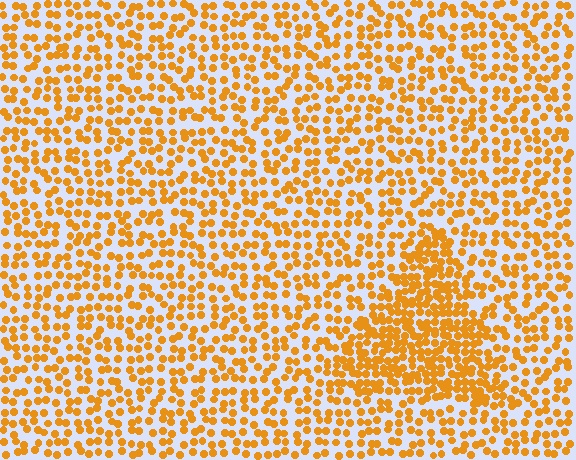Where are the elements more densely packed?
The elements are more densely packed inside the triangle boundary.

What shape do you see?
I see a triangle.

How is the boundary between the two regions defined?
The boundary is defined by a change in element density (approximately 1.9x ratio). All elements are the same color, size, and shape.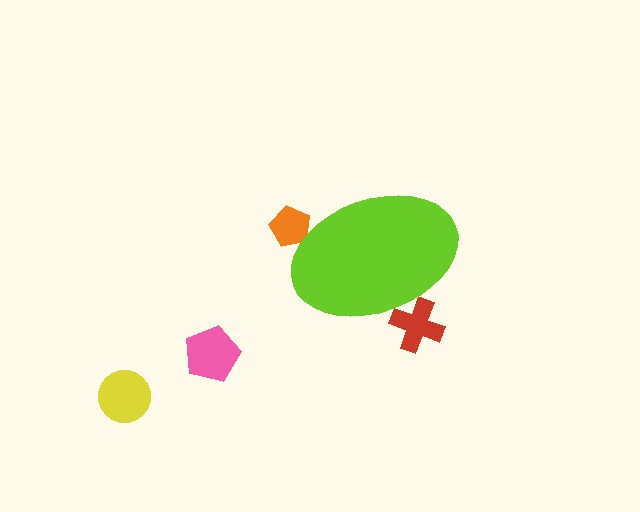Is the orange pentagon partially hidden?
Yes, the orange pentagon is partially hidden behind the lime ellipse.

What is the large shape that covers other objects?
A lime ellipse.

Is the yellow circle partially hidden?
No, the yellow circle is fully visible.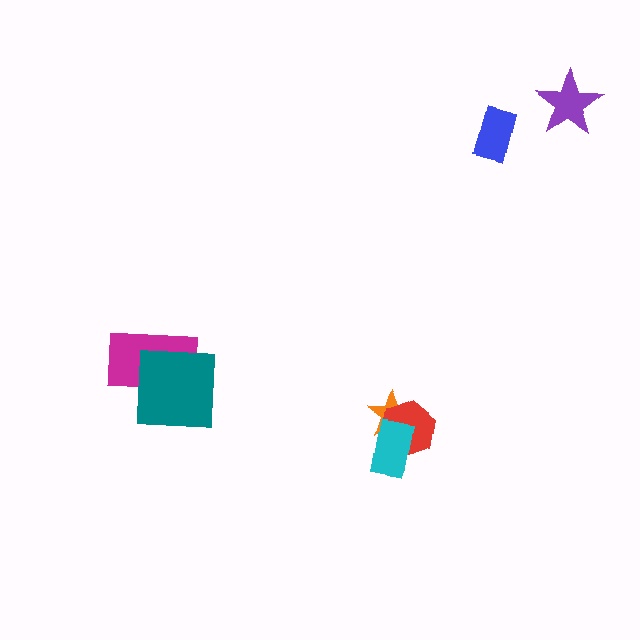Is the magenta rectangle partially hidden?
Yes, it is partially covered by another shape.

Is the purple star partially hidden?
No, no other shape covers it.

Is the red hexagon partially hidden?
Yes, it is partially covered by another shape.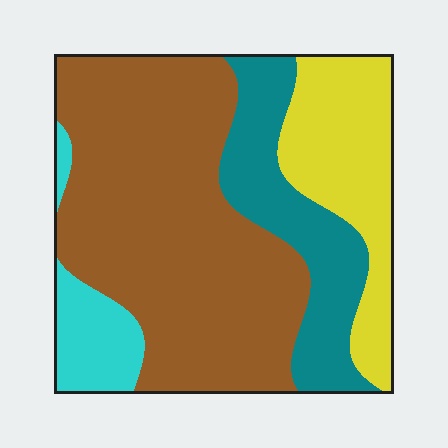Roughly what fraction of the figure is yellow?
Yellow covers about 20% of the figure.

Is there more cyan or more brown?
Brown.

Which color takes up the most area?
Brown, at roughly 55%.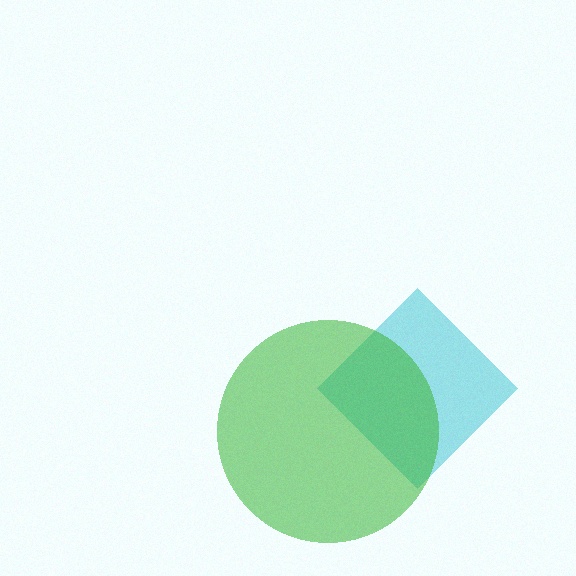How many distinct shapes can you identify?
There are 2 distinct shapes: a cyan diamond, a green circle.